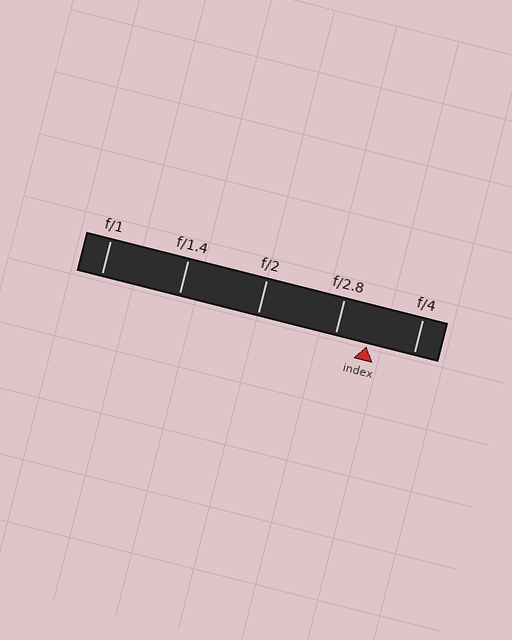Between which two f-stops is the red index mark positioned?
The index mark is between f/2.8 and f/4.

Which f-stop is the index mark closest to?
The index mark is closest to f/2.8.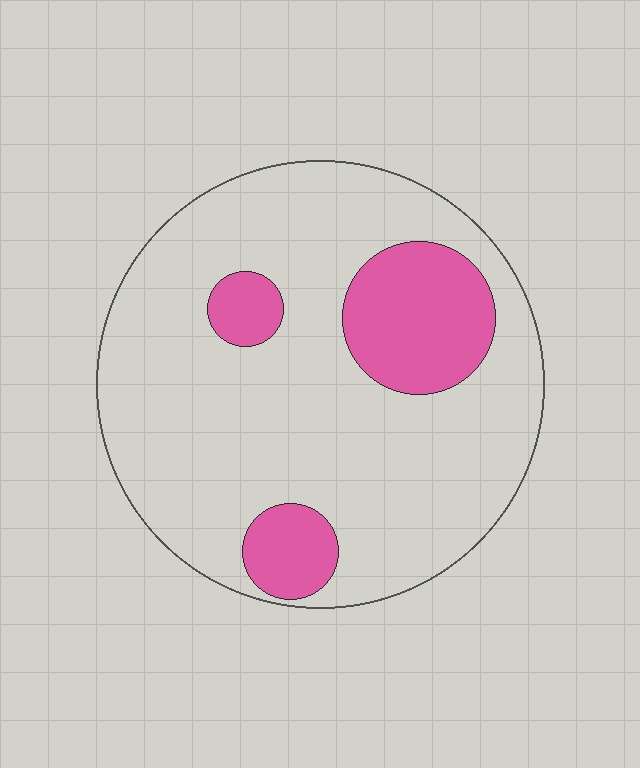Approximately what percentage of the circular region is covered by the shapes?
Approximately 20%.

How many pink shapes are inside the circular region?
3.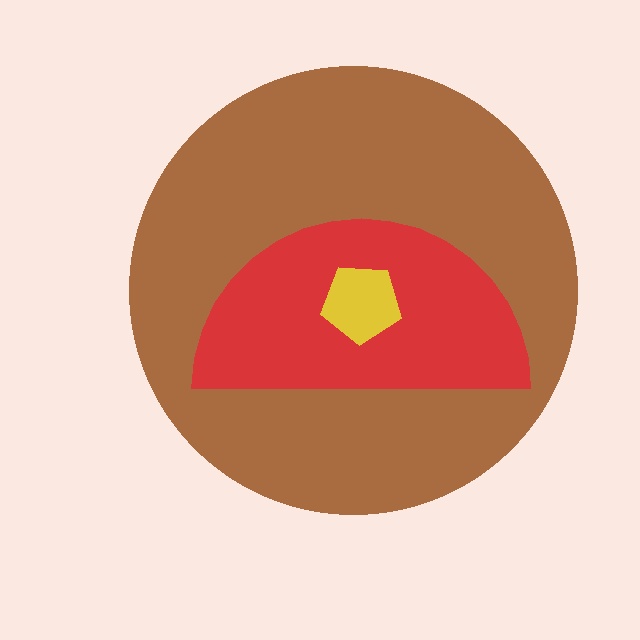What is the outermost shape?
The brown circle.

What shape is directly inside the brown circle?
The red semicircle.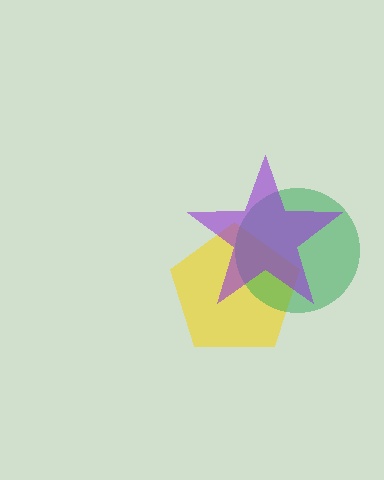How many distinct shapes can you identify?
There are 3 distinct shapes: a yellow pentagon, a green circle, a purple star.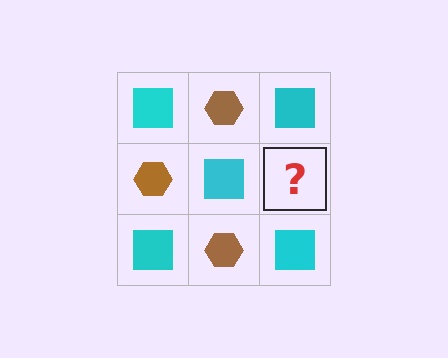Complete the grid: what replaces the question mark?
The question mark should be replaced with a brown hexagon.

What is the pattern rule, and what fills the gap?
The rule is that it alternates cyan square and brown hexagon in a checkerboard pattern. The gap should be filled with a brown hexagon.